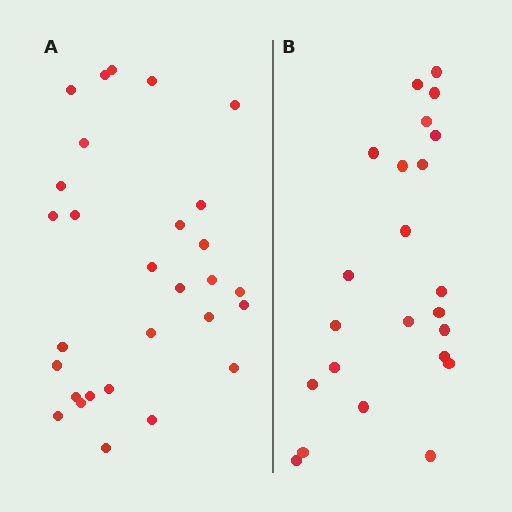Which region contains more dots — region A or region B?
Region A (the left region) has more dots.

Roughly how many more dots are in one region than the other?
Region A has about 6 more dots than region B.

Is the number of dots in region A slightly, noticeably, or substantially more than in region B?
Region A has noticeably more, but not dramatically so. The ratio is roughly 1.3 to 1.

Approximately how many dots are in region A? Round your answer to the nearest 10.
About 30 dots. (The exact count is 29, which rounds to 30.)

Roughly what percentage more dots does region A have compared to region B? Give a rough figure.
About 25% more.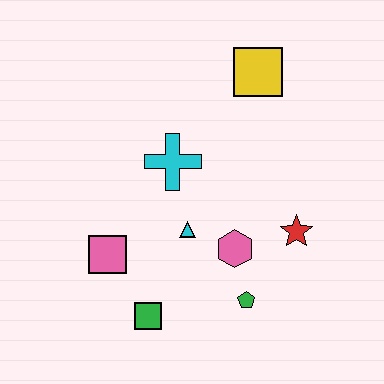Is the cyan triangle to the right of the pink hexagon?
No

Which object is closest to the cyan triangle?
The pink hexagon is closest to the cyan triangle.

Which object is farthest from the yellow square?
The green square is farthest from the yellow square.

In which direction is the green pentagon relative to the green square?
The green pentagon is to the right of the green square.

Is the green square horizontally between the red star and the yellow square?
No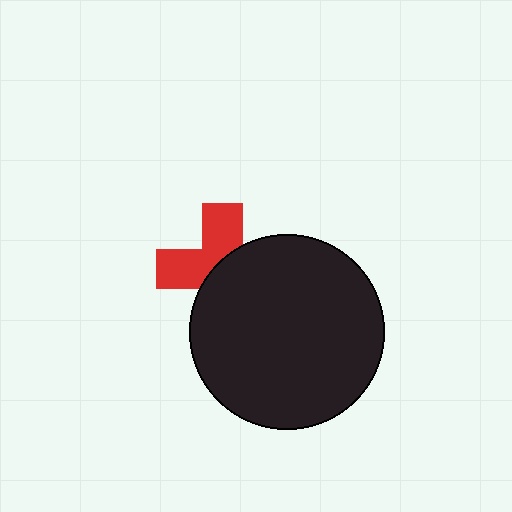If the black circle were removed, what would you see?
You would see the complete red cross.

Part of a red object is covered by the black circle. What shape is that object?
It is a cross.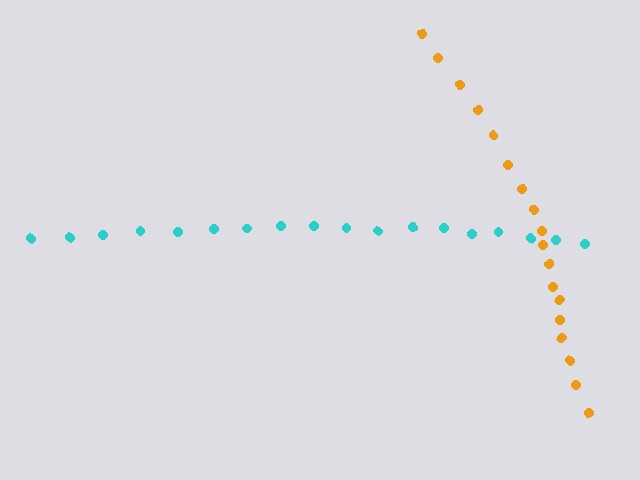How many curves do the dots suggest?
There are 2 distinct paths.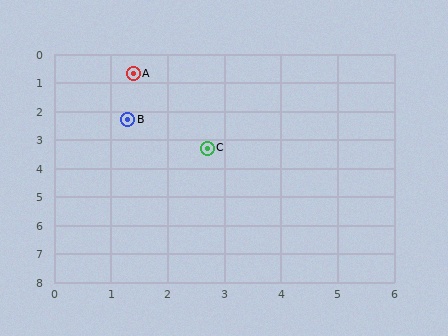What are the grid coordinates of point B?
Point B is at approximately (1.3, 2.3).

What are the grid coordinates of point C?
Point C is at approximately (2.7, 3.3).